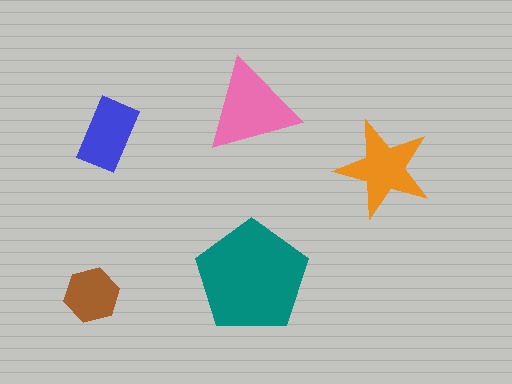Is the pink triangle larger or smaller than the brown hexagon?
Larger.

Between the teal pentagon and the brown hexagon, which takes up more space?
The teal pentagon.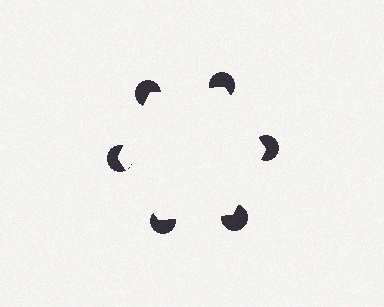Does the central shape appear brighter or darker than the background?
It typically appears slightly brighter than the background, even though no actual brightness change is drawn.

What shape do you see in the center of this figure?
An illusory hexagon — its edges are inferred from the aligned wedge cuts in the pac-man discs, not physically drawn.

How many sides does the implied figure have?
6 sides.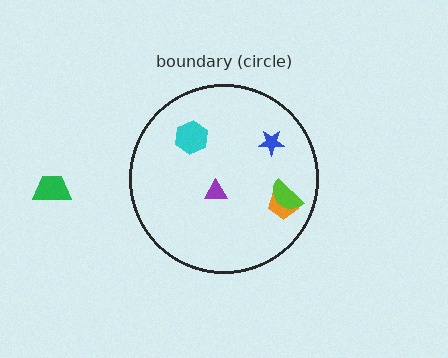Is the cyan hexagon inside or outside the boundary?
Inside.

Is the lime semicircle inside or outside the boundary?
Inside.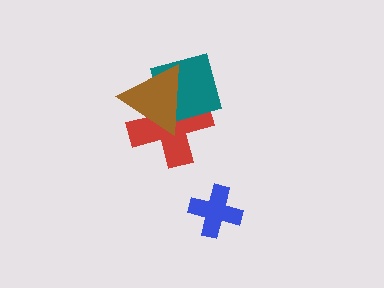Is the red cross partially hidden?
Yes, it is partially covered by another shape.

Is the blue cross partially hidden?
No, no other shape covers it.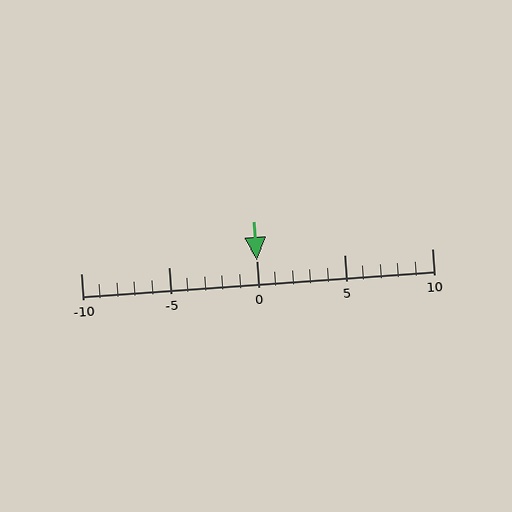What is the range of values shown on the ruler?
The ruler shows values from -10 to 10.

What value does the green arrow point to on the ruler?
The green arrow points to approximately 0.